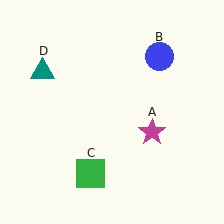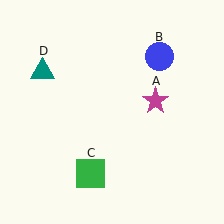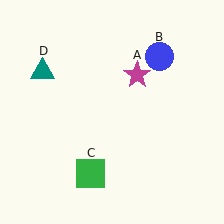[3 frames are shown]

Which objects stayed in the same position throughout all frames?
Blue circle (object B) and green square (object C) and teal triangle (object D) remained stationary.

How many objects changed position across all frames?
1 object changed position: magenta star (object A).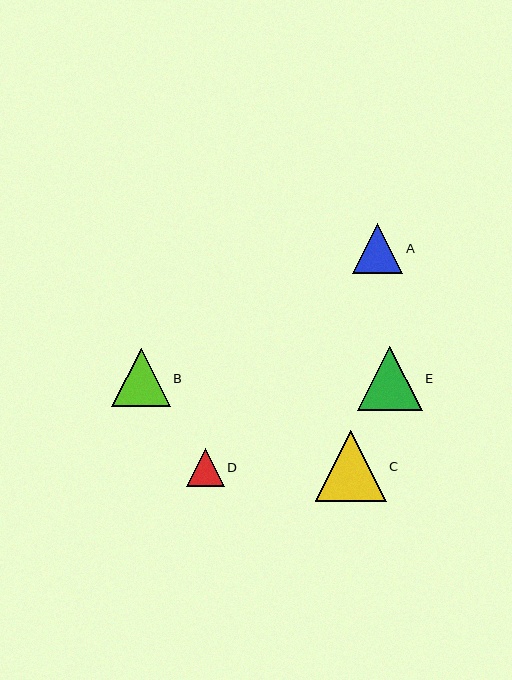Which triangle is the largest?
Triangle C is the largest with a size of approximately 71 pixels.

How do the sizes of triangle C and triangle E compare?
Triangle C and triangle E are approximately the same size.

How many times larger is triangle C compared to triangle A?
Triangle C is approximately 1.4 times the size of triangle A.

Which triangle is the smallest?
Triangle D is the smallest with a size of approximately 38 pixels.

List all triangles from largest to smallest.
From largest to smallest: C, E, B, A, D.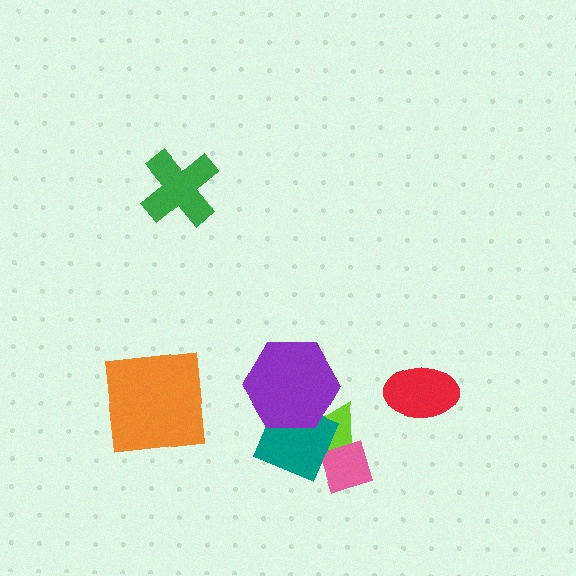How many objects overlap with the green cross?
0 objects overlap with the green cross.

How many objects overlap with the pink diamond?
1 object overlaps with the pink diamond.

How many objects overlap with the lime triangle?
3 objects overlap with the lime triangle.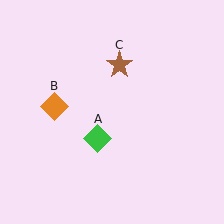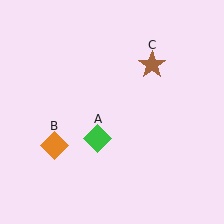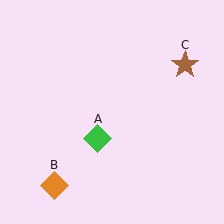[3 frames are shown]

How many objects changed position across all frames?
2 objects changed position: orange diamond (object B), brown star (object C).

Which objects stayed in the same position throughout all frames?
Green diamond (object A) remained stationary.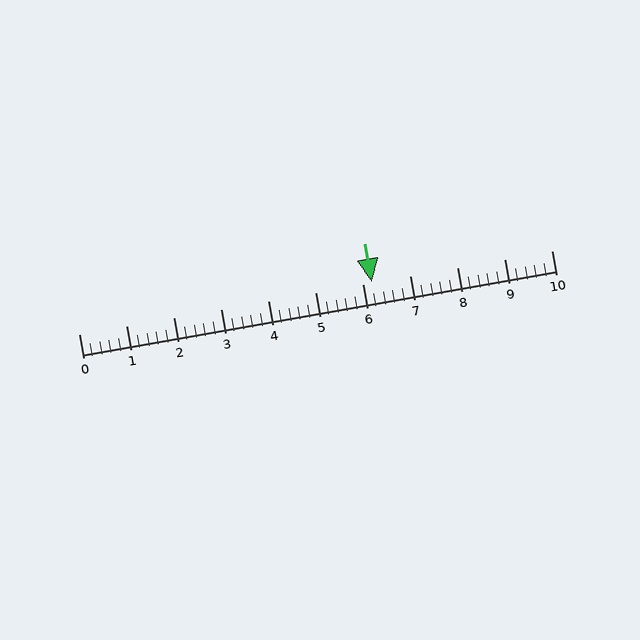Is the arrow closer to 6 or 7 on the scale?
The arrow is closer to 6.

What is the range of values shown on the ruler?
The ruler shows values from 0 to 10.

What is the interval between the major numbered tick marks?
The major tick marks are spaced 1 units apart.